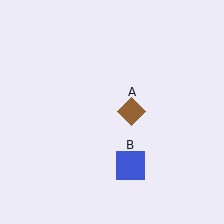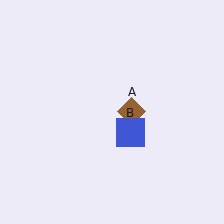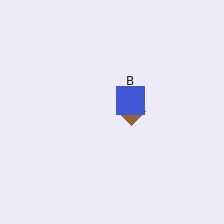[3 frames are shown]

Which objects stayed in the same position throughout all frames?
Brown diamond (object A) remained stationary.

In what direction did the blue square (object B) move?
The blue square (object B) moved up.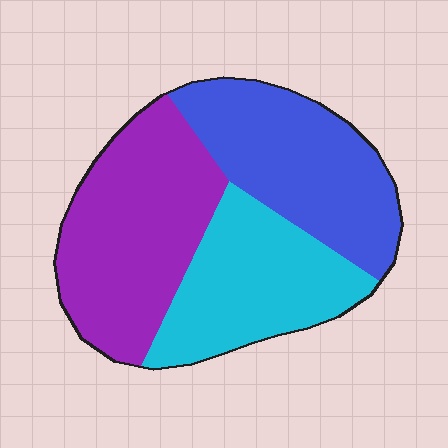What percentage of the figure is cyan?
Cyan takes up about one third (1/3) of the figure.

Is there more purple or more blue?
Purple.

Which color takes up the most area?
Purple, at roughly 40%.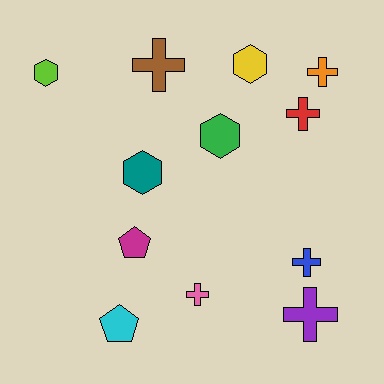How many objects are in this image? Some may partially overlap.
There are 12 objects.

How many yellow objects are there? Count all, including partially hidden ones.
There is 1 yellow object.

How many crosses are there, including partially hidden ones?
There are 6 crosses.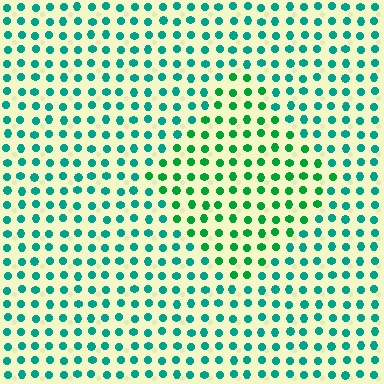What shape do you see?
I see a diamond.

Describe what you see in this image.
The image is filled with small teal elements in a uniform arrangement. A diamond-shaped region is visible where the elements are tinted to a slightly different hue, forming a subtle color boundary.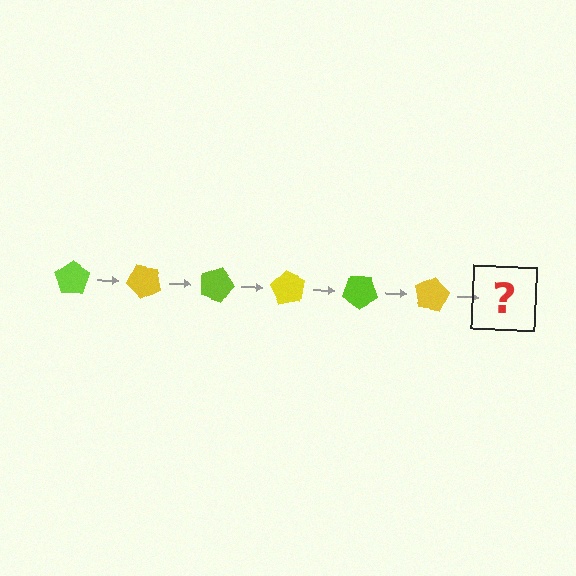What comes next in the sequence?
The next element should be a lime pentagon, rotated 270 degrees from the start.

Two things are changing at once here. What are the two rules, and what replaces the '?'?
The two rules are that it rotates 45 degrees each step and the color cycles through lime and yellow. The '?' should be a lime pentagon, rotated 270 degrees from the start.